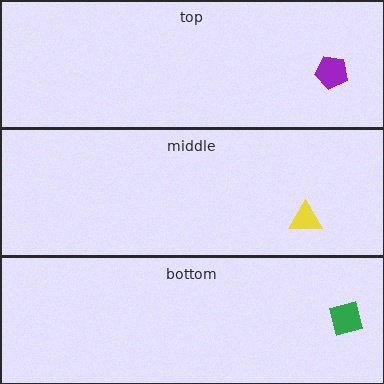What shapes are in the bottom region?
The green square.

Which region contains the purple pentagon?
The top region.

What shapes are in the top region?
The purple pentagon.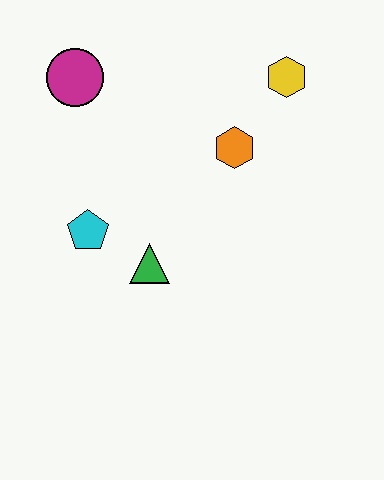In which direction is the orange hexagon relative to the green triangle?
The orange hexagon is above the green triangle.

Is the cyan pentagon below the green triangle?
No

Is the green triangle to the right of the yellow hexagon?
No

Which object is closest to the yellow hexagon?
The orange hexagon is closest to the yellow hexagon.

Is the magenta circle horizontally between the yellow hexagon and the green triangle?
No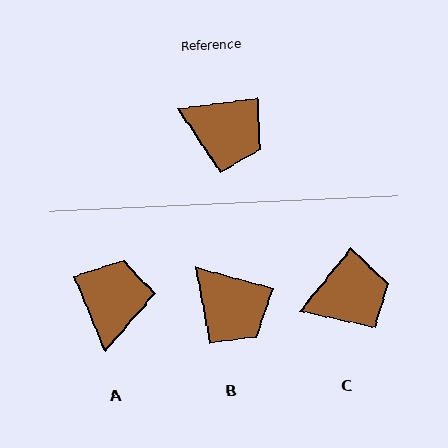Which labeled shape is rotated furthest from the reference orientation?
A, about 105 degrees away.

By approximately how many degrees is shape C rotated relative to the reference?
Approximately 44 degrees counter-clockwise.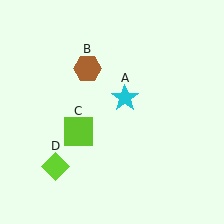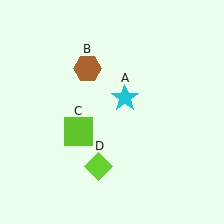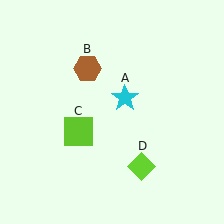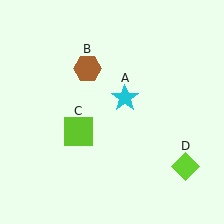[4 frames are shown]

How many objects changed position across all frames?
1 object changed position: lime diamond (object D).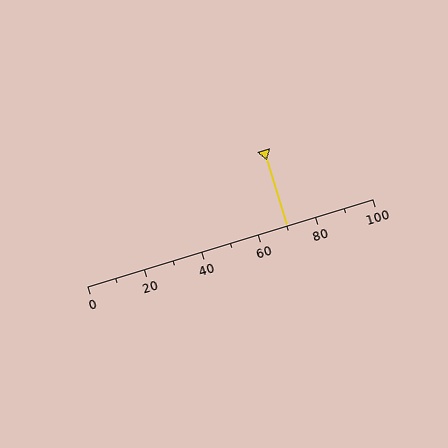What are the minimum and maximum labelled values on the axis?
The axis runs from 0 to 100.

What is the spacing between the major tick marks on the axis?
The major ticks are spaced 20 apart.